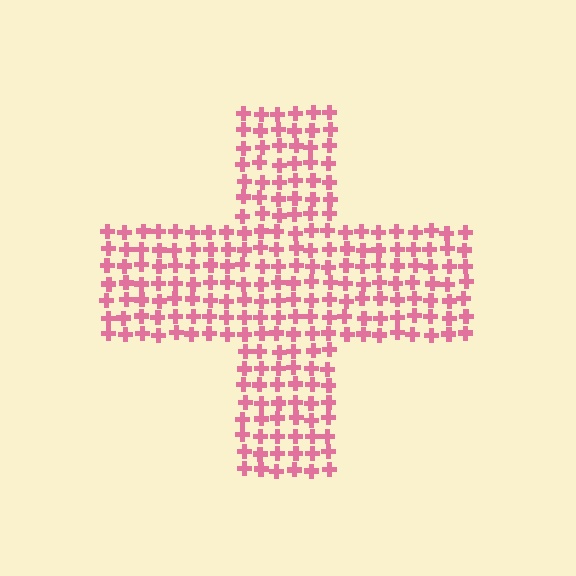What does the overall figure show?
The overall figure shows a cross.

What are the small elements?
The small elements are crosses.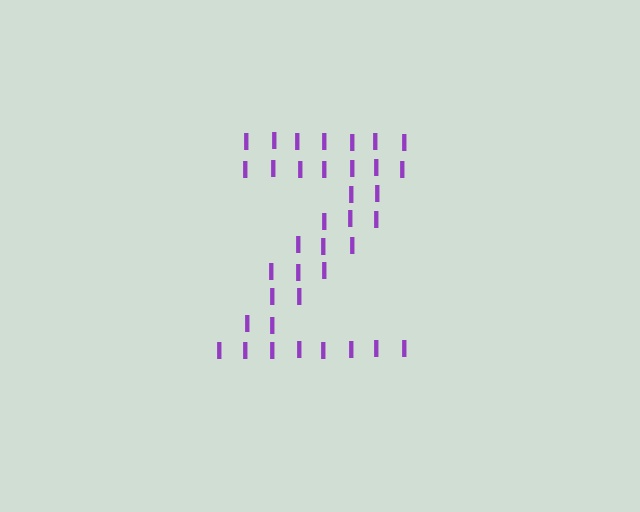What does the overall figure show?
The overall figure shows the letter Z.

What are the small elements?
The small elements are letter I's.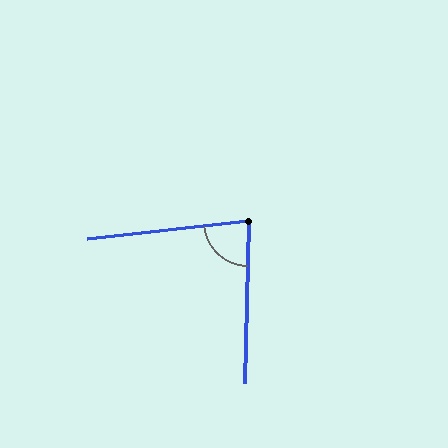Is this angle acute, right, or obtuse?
It is acute.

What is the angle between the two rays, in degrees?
Approximately 82 degrees.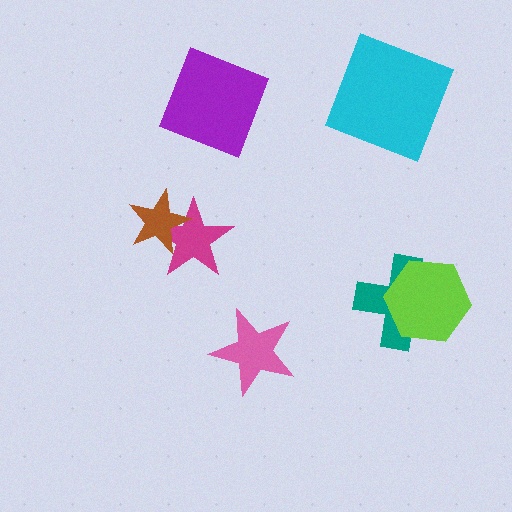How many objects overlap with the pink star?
0 objects overlap with the pink star.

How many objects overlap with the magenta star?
1 object overlaps with the magenta star.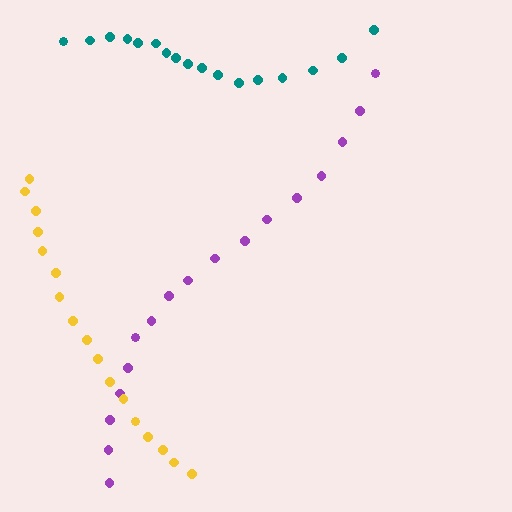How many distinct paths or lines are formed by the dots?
There are 3 distinct paths.